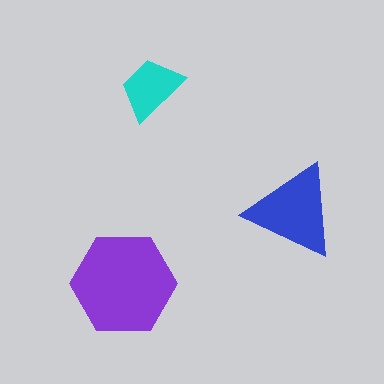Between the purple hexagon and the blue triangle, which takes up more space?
The purple hexagon.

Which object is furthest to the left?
The purple hexagon is leftmost.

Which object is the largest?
The purple hexagon.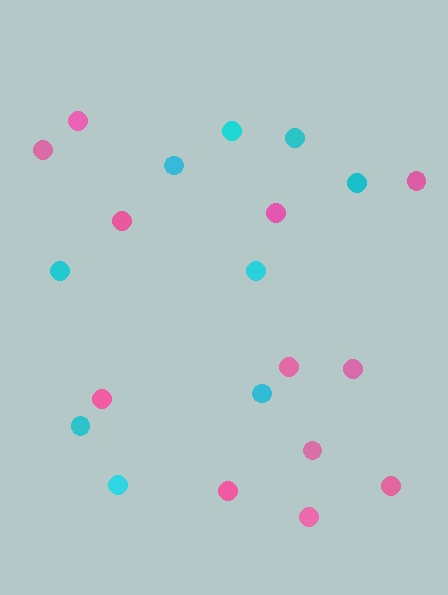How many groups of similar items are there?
There are 2 groups: one group of cyan circles (9) and one group of pink circles (12).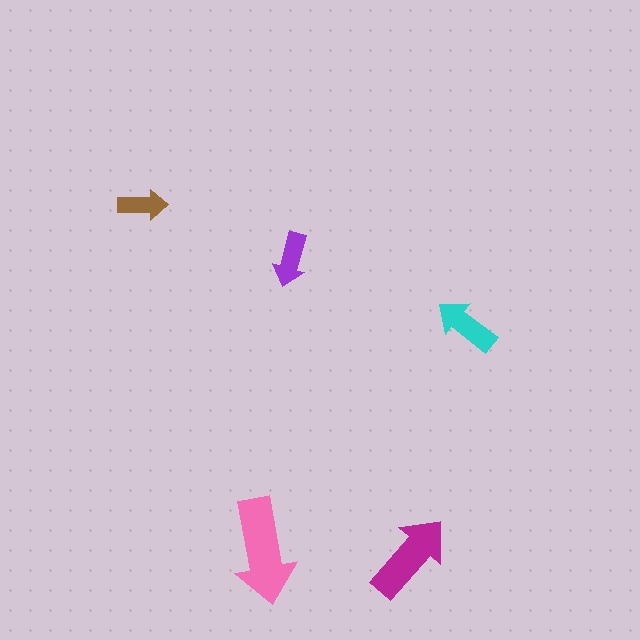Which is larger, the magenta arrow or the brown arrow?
The magenta one.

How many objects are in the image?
There are 5 objects in the image.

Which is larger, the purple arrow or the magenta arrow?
The magenta one.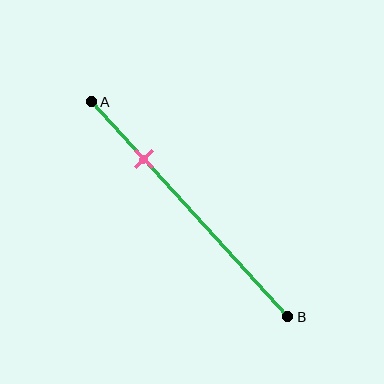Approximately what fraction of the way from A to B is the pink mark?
The pink mark is approximately 25% of the way from A to B.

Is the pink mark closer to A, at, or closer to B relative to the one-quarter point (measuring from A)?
The pink mark is approximately at the one-quarter point of segment AB.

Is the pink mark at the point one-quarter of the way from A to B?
Yes, the mark is approximately at the one-quarter point.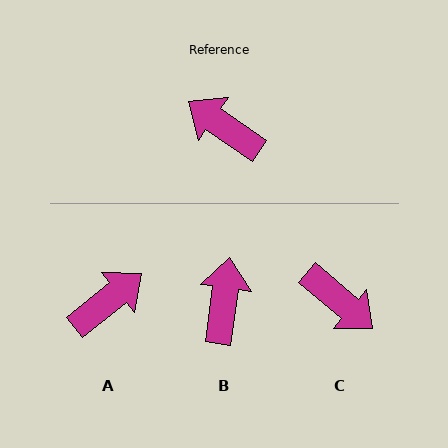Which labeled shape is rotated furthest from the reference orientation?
C, about 174 degrees away.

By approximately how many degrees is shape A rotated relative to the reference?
Approximately 106 degrees clockwise.